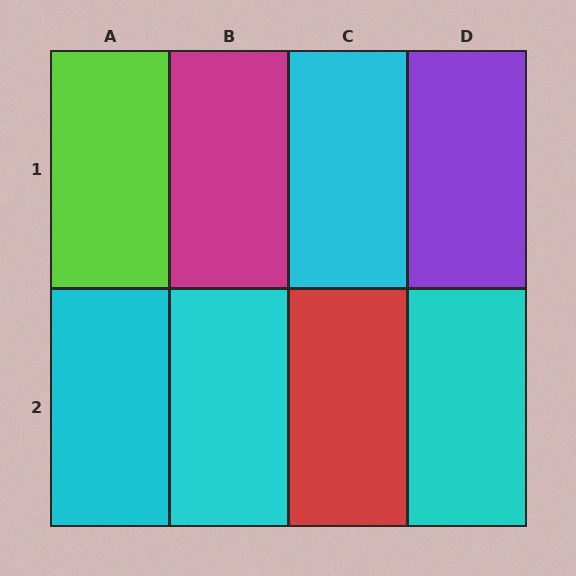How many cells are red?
1 cell is red.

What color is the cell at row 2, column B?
Cyan.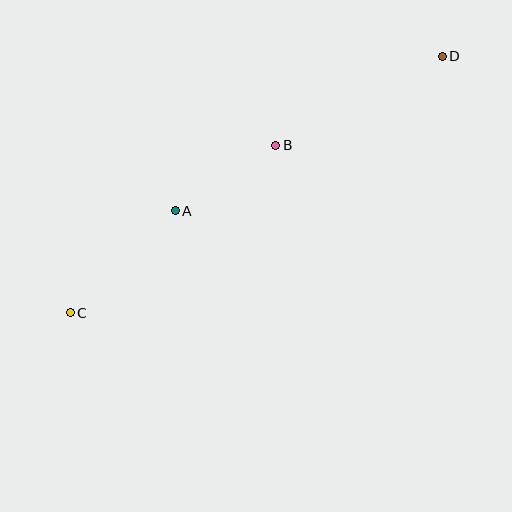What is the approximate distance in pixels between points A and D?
The distance between A and D is approximately 309 pixels.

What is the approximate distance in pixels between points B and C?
The distance between B and C is approximately 265 pixels.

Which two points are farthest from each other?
Points C and D are farthest from each other.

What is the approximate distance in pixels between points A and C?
The distance between A and C is approximately 147 pixels.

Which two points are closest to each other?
Points A and B are closest to each other.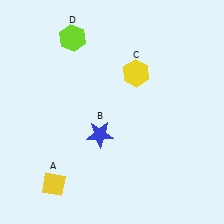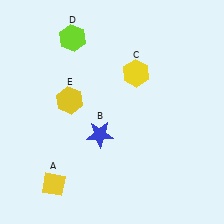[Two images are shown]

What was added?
A yellow hexagon (E) was added in Image 2.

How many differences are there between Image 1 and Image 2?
There is 1 difference between the two images.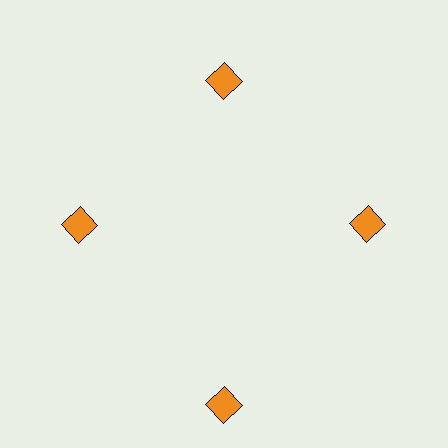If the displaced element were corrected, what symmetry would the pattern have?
It would have 4-fold rotational symmetry — the pattern would map onto itself every 90 degrees.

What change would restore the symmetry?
The symmetry would be restored by moving it inward, back onto the ring so that all 4 squares sit at equal angles and equal distance from the center.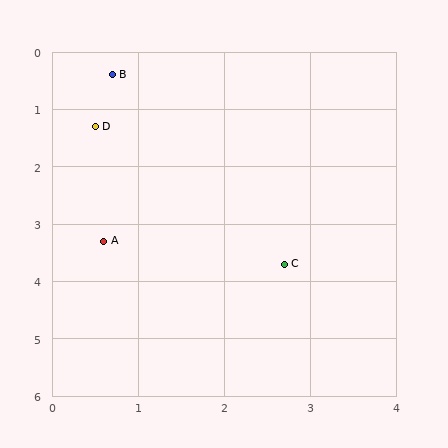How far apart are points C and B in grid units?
Points C and B are about 3.9 grid units apart.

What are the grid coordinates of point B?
Point B is at approximately (0.7, 0.4).